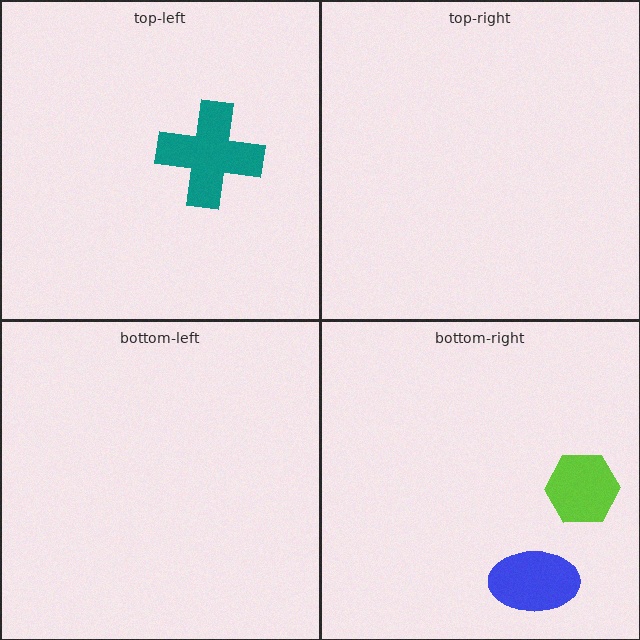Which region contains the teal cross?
The top-left region.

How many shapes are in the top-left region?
1.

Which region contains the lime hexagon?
The bottom-right region.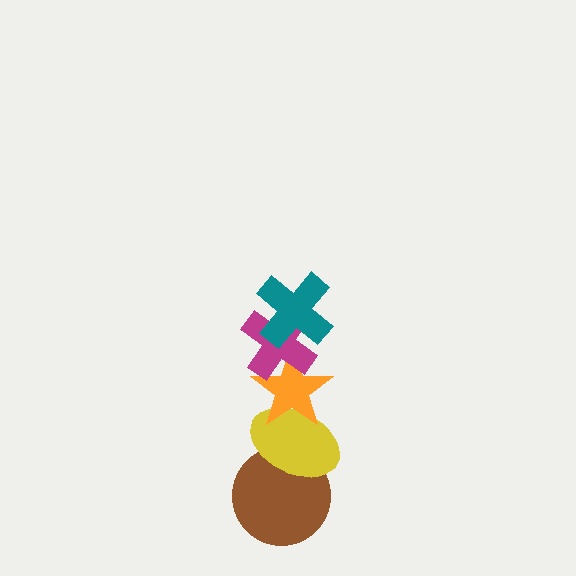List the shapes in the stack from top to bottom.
From top to bottom: the teal cross, the magenta cross, the orange star, the yellow ellipse, the brown circle.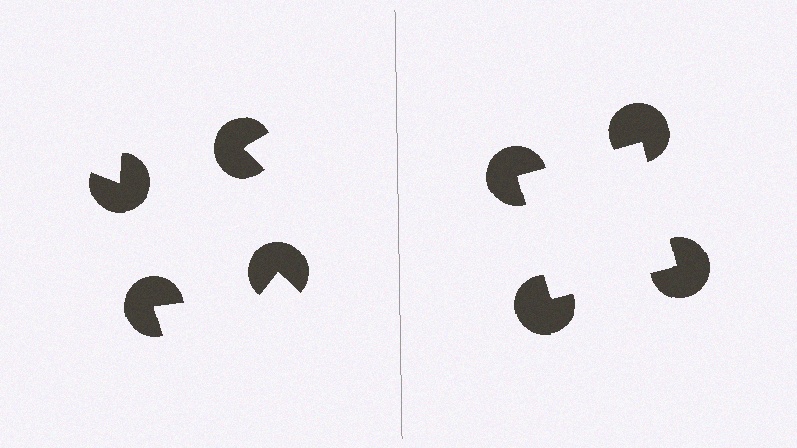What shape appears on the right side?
An illusory square.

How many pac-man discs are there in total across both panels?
8 — 4 on each side.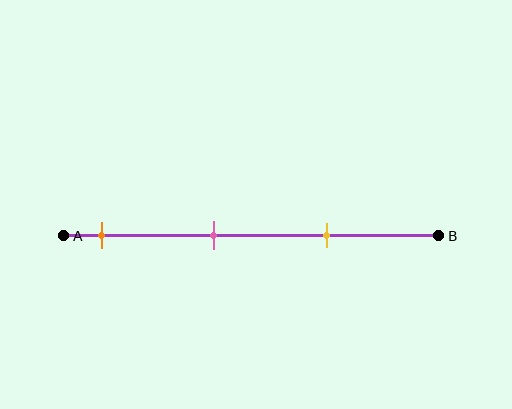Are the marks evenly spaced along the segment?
Yes, the marks are approximately evenly spaced.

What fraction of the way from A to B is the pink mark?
The pink mark is approximately 40% (0.4) of the way from A to B.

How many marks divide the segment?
There are 3 marks dividing the segment.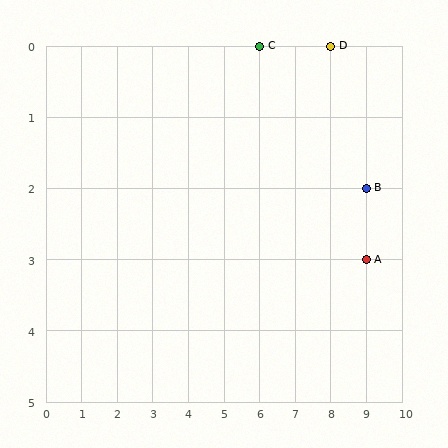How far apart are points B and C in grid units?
Points B and C are 3 columns and 2 rows apart (about 3.6 grid units diagonally).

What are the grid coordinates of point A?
Point A is at grid coordinates (9, 3).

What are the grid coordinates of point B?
Point B is at grid coordinates (9, 2).